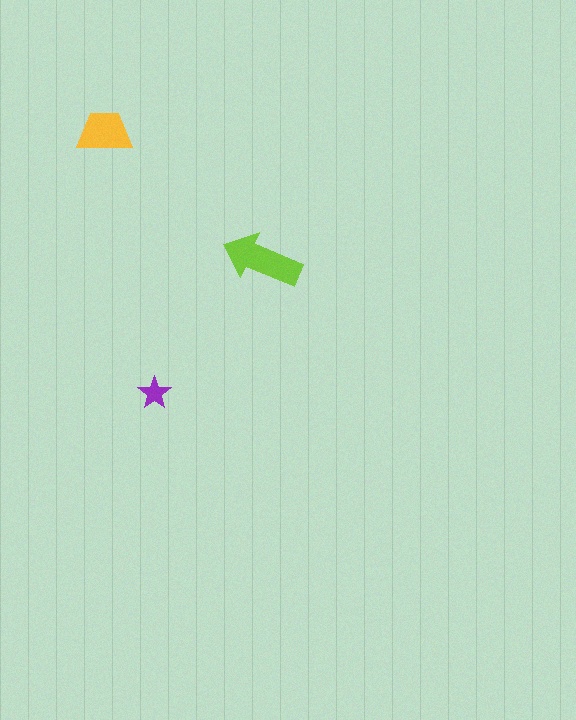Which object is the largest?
The lime arrow.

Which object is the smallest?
The purple star.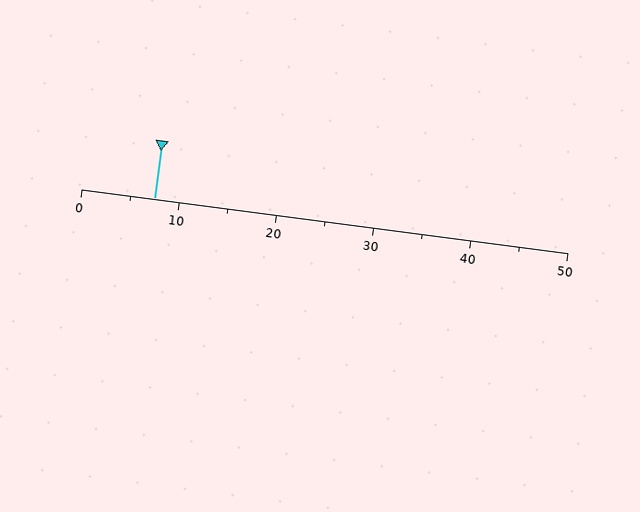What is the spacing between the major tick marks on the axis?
The major ticks are spaced 10 apart.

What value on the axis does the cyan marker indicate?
The marker indicates approximately 7.5.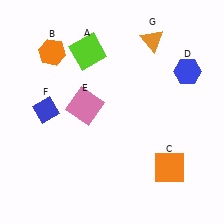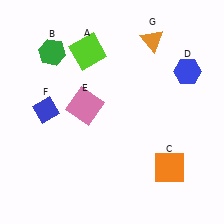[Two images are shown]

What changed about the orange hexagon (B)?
In Image 1, B is orange. In Image 2, it changed to green.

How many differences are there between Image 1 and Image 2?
There is 1 difference between the two images.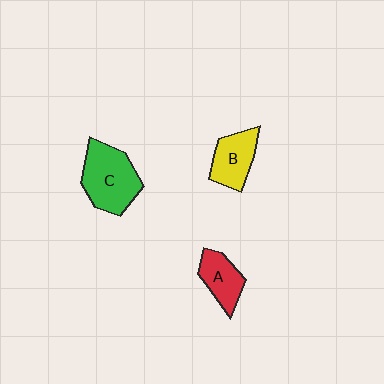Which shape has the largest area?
Shape C (green).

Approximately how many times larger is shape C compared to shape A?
Approximately 1.7 times.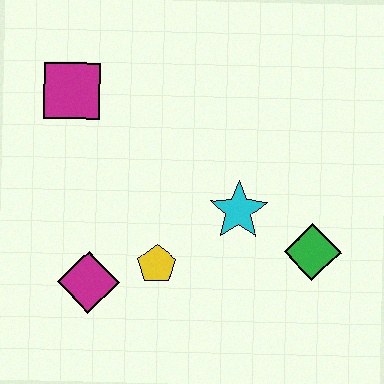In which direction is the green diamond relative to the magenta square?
The green diamond is to the right of the magenta square.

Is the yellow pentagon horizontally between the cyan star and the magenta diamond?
Yes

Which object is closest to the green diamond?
The cyan star is closest to the green diamond.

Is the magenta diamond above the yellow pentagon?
No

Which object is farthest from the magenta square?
The green diamond is farthest from the magenta square.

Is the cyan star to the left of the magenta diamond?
No